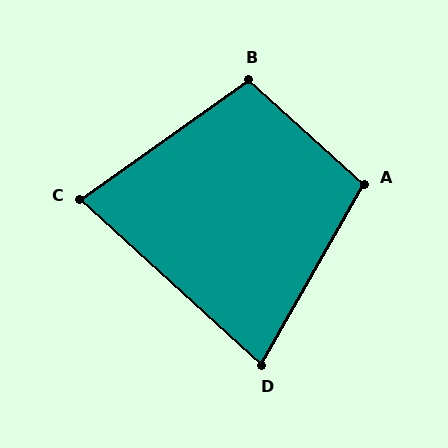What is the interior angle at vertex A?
Approximately 102 degrees (obtuse).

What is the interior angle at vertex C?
Approximately 78 degrees (acute).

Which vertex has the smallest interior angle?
D, at approximately 77 degrees.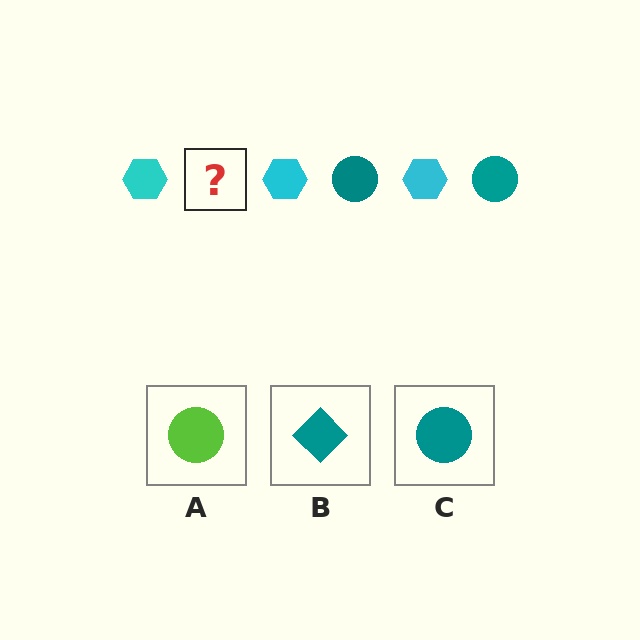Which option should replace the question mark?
Option C.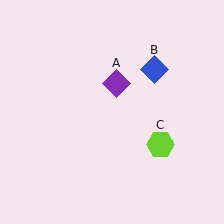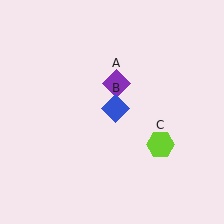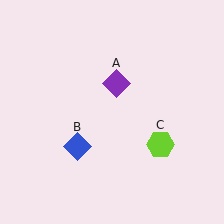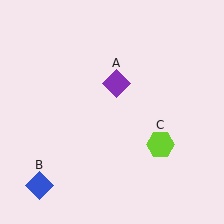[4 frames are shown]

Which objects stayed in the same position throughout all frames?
Purple diamond (object A) and lime hexagon (object C) remained stationary.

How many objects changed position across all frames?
1 object changed position: blue diamond (object B).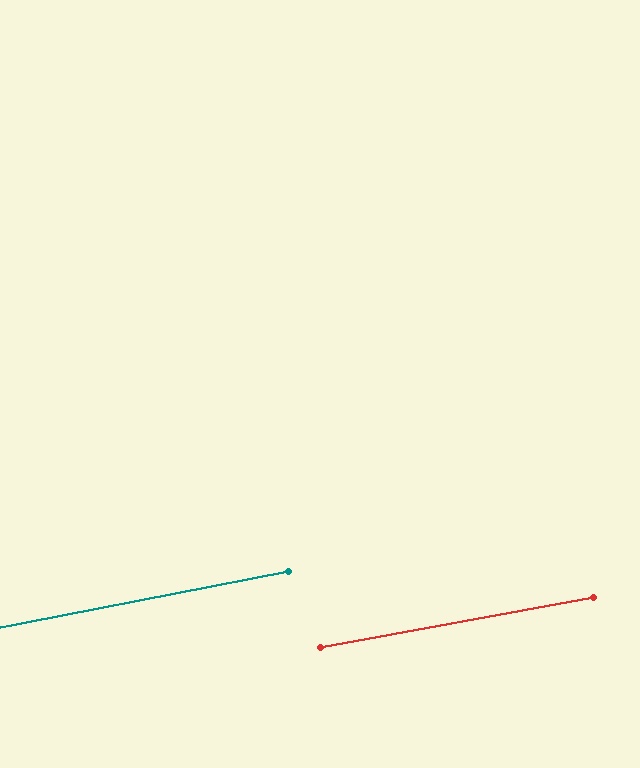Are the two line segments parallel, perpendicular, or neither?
Parallel — their directions differ by only 0.7°.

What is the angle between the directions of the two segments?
Approximately 1 degree.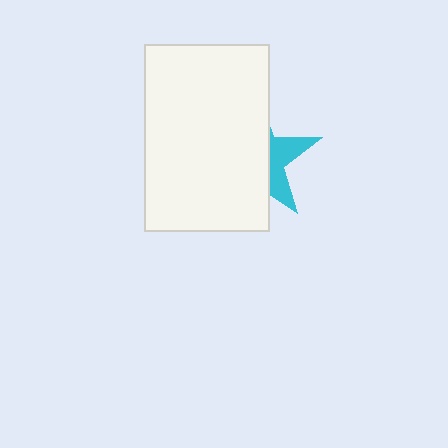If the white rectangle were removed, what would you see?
You would see the complete cyan star.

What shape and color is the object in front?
The object in front is a white rectangle.